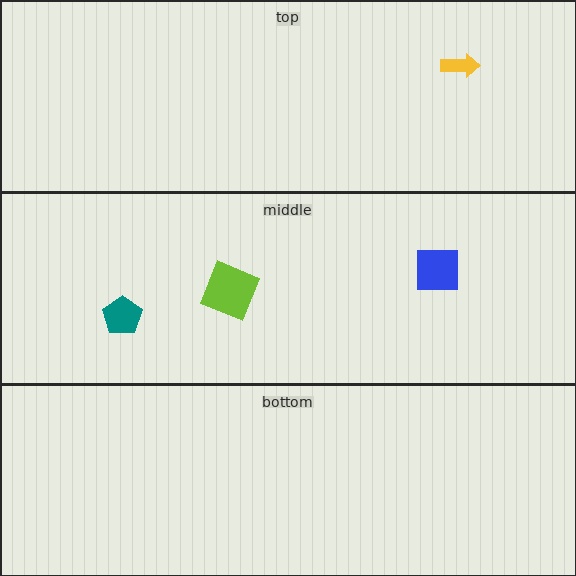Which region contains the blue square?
The middle region.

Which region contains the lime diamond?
The middle region.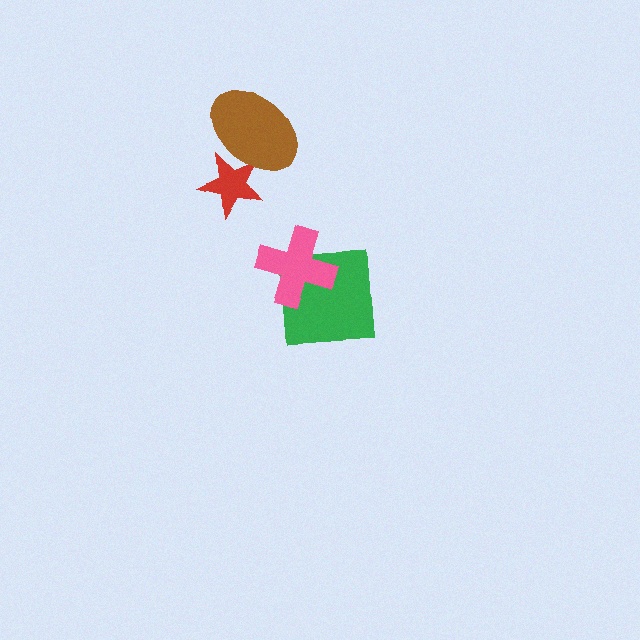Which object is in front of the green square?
The pink cross is in front of the green square.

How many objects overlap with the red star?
1 object overlaps with the red star.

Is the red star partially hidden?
Yes, it is partially covered by another shape.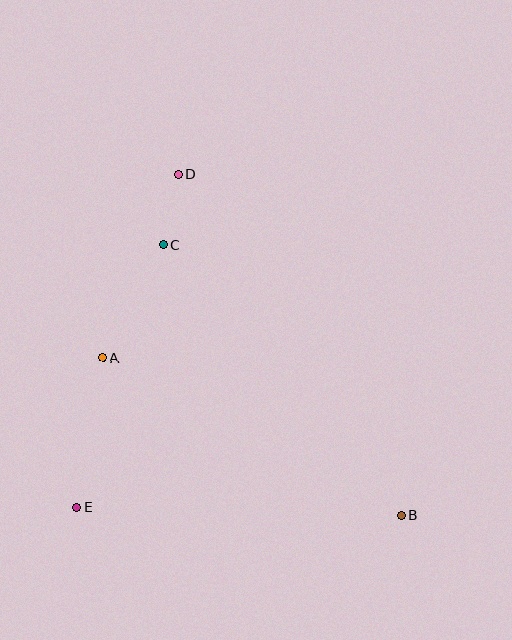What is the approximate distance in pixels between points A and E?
The distance between A and E is approximately 152 pixels.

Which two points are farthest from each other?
Points B and D are farthest from each other.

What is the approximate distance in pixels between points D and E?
The distance between D and E is approximately 348 pixels.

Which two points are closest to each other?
Points C and D are closest to each other.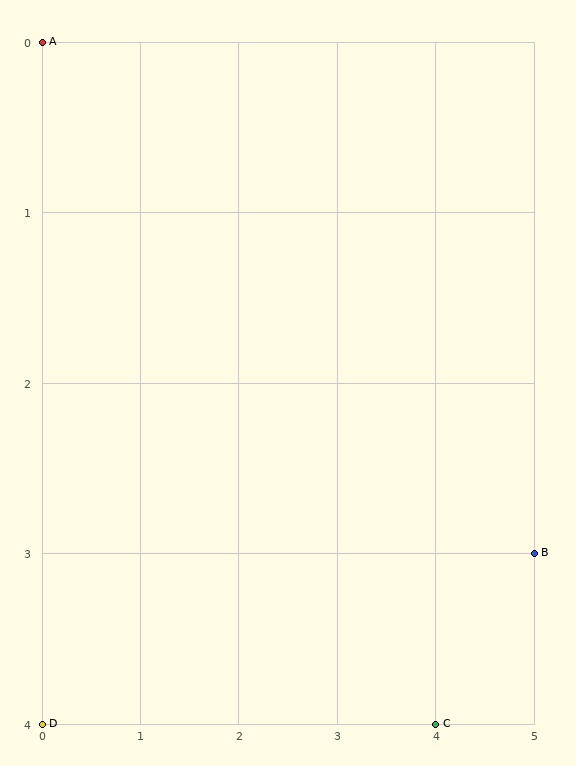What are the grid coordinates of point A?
Point A is at grid coordinates (0, 0).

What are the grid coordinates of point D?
Point D is at grid coordinates (0, 4).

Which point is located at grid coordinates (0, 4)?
Point D is at (0, 4).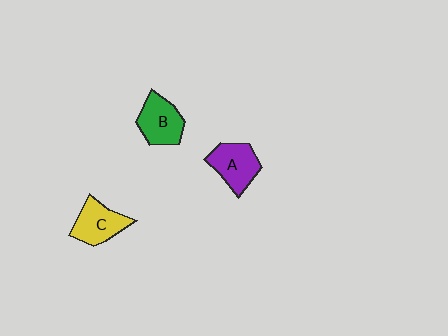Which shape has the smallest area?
Shape C (yellow).